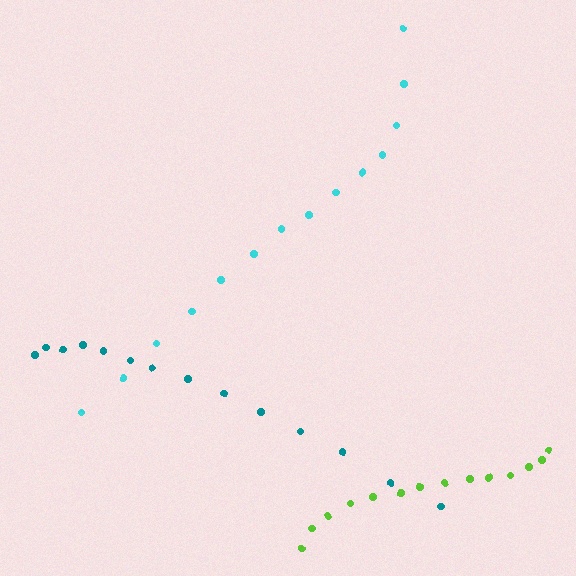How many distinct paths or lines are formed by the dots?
There are 3 distinct paths.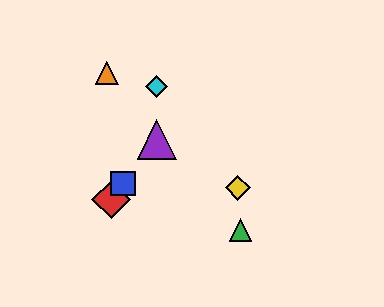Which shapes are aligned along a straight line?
The red diamond, the blue square, the purple triangle are aligned along a straight line.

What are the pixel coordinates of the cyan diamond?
The cyan diamond is at (157, 87).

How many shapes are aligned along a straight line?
3 shapes (the red diamond, the blue square, the purple triangle) are aligned along a straight line.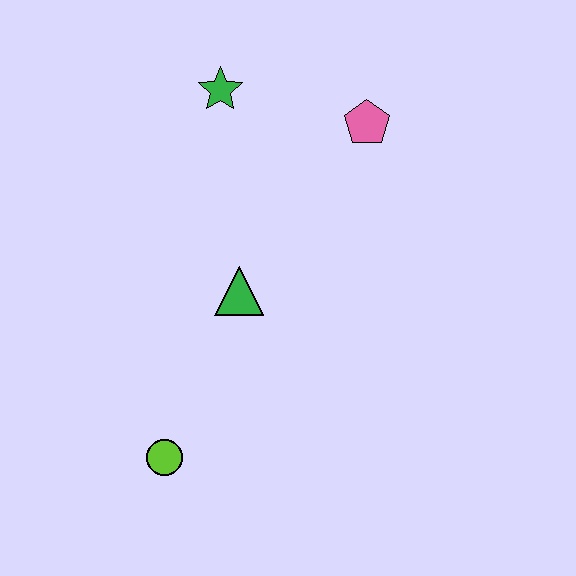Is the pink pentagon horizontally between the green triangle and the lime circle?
No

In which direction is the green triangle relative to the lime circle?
The green triangle is above the lime circle.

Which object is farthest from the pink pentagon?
The lime circle is farthest from the pink pentagon.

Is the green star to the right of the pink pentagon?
No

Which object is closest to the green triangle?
The lime circle is closest to the green triangle.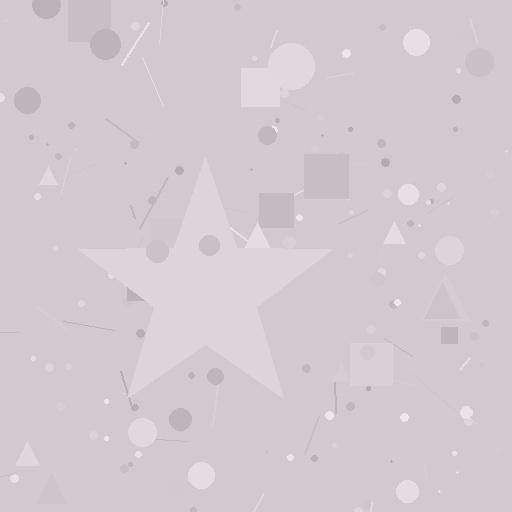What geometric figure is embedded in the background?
A star is embedded in the background.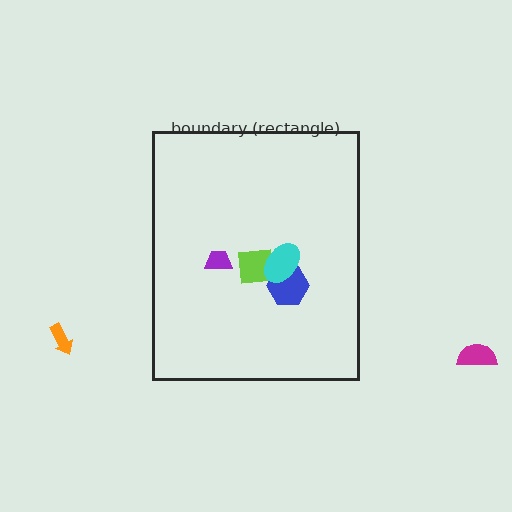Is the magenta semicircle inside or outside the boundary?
Outside.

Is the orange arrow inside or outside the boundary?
Outside.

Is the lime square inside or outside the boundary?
Inside.